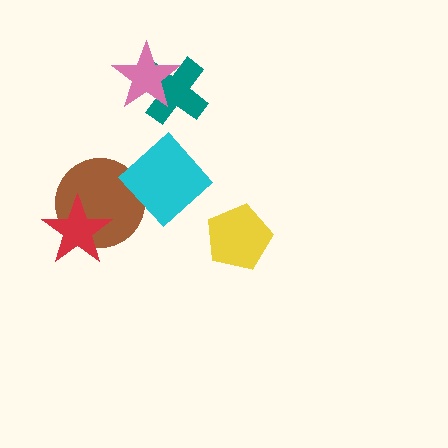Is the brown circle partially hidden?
Yes, it is partially covered by another shape.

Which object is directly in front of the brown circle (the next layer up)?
The cyan diamond is directly in front of the brown circle.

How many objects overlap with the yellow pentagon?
0 objects overlap with the yellow pentagon.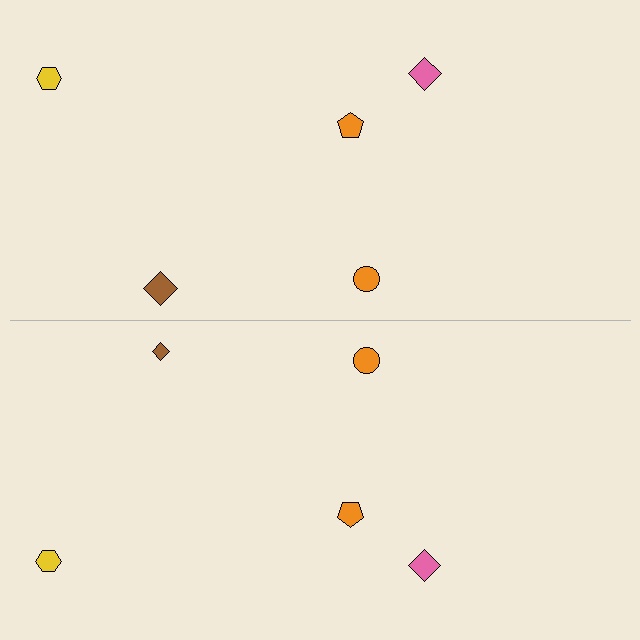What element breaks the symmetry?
The brown diamond on the bottom side has a different size than its mirror counterpart.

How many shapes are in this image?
There are 10 shapes in this image.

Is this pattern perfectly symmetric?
No, the pattern is not perfectly symmetric. The brown diamond on the bottom side has a different size than its mirror counterpart.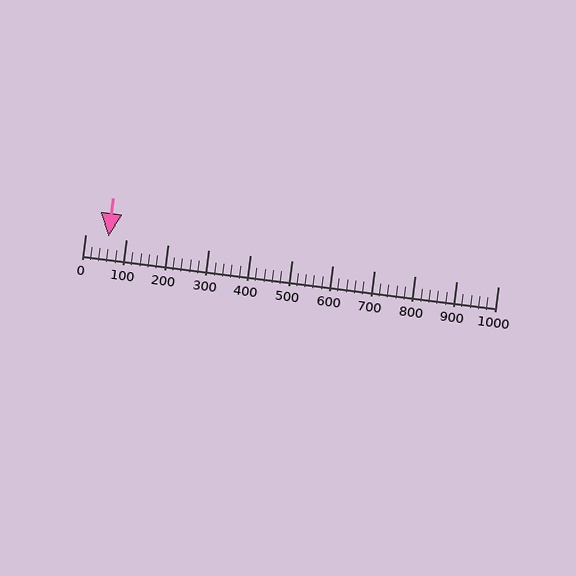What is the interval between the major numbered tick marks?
The major tick marks are spaced 100 units apart.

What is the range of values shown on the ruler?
The ruler shows values from 0 to 1000.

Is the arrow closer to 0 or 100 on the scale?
The arrow is closer to 100.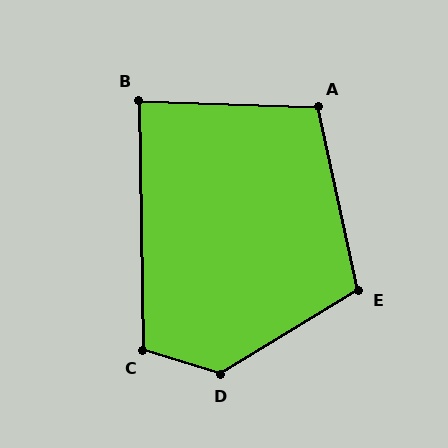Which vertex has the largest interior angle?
D, at approximately 132 degrees.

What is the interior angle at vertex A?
Approximately 104 degrees (obtuse).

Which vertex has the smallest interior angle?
B, at approximately 87 degrees.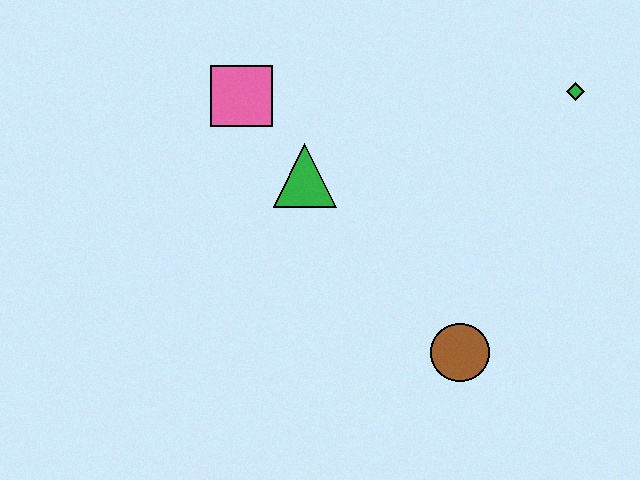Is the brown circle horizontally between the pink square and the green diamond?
Yes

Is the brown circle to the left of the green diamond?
Yes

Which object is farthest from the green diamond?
The pink square is farthest from the green diamond.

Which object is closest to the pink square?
The green triangle is closest to the pink square.